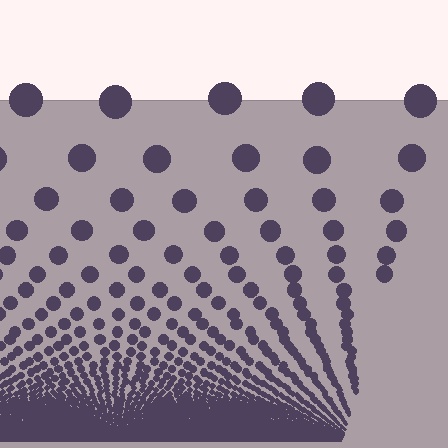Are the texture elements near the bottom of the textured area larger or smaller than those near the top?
Smaller. The gradient is inverted — elements near the bottom are smaller and denser.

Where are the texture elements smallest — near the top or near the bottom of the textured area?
Near the bottom.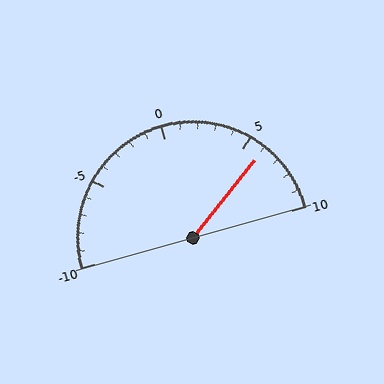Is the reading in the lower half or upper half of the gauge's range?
The reading is in the upper half of the range (-10 to 10).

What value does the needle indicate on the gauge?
The needle indicates approximately 6.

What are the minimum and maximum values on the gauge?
The gauge ranges from -10 to 10.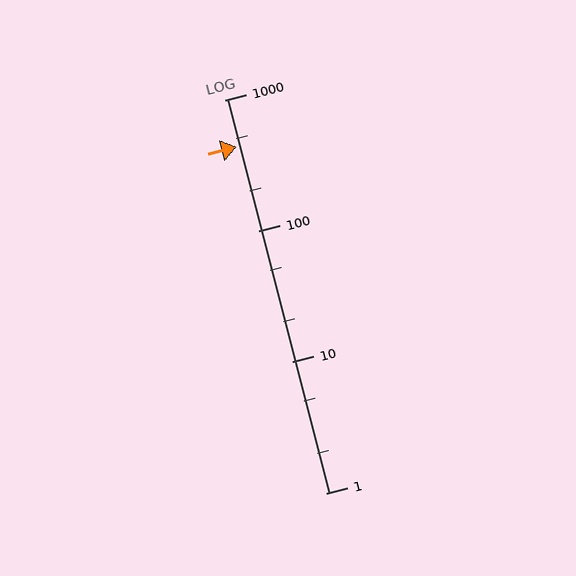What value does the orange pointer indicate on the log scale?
The pointer indicates approximately 440.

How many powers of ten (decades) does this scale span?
The scale spans 3 decades, from 1 to 1000.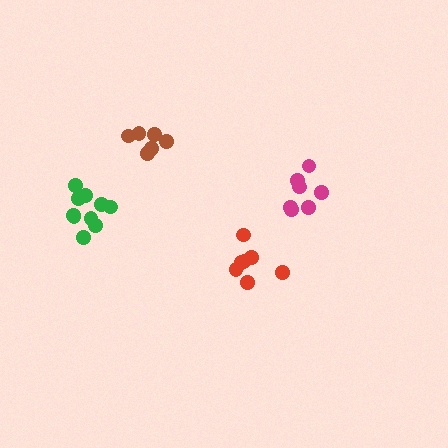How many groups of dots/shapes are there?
There are 4 groups.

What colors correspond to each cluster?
The clusters are colored: green, red, magenta, brown.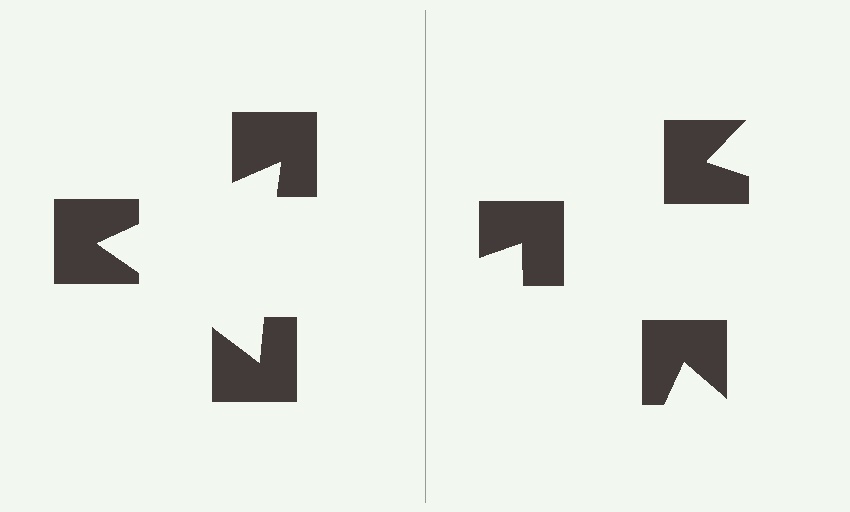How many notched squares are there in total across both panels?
6 — 3 on each side.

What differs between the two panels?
The notched squares are positioned identically on both sides; only the wedge orientations differ. On the left they align to a triangle; on the right they are misaligned.